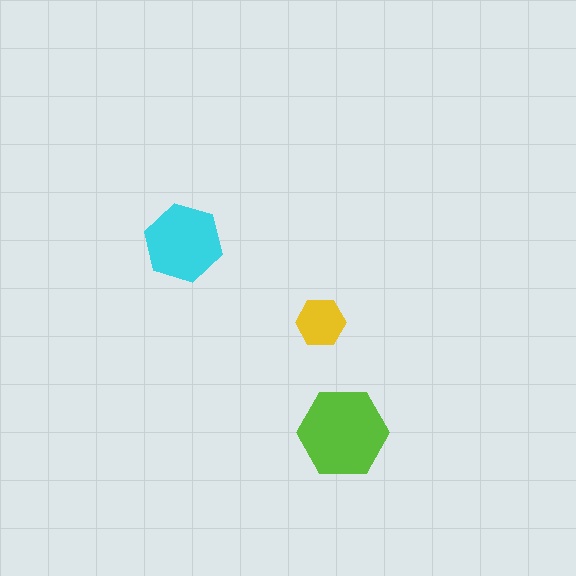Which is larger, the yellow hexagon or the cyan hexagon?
The cyan one.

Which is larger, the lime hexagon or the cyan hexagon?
The lime one.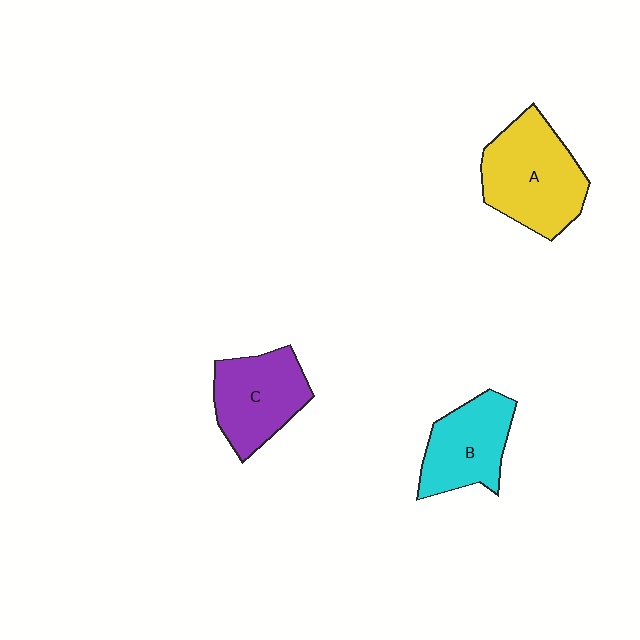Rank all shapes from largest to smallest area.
From largest to smallest: A (yellow), C (purple), B (cyan).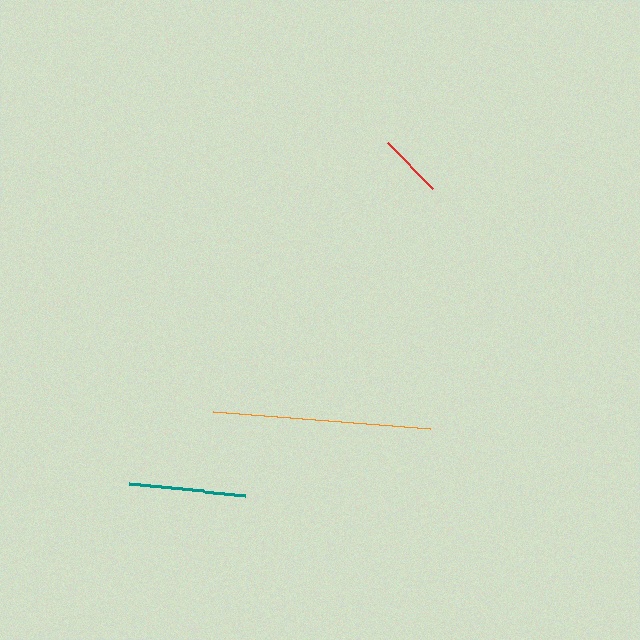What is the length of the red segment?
The red segment is approximately 65 pixels long.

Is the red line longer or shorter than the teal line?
The teal line is longer than the red line.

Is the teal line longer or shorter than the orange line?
The orange line is longer than the teal line.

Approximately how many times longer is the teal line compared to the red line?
The teal line is approximately 1.8 times the length of the red line.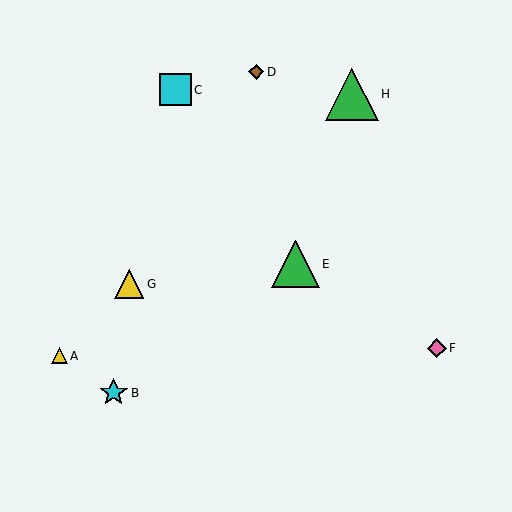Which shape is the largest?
The green triangle (labeled H) is the largest.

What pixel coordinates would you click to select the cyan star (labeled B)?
Click at (114, 393) to select the cyan star B.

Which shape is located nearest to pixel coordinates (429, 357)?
The pink diamond (labeled F) at (437, 348) is nearest to that location.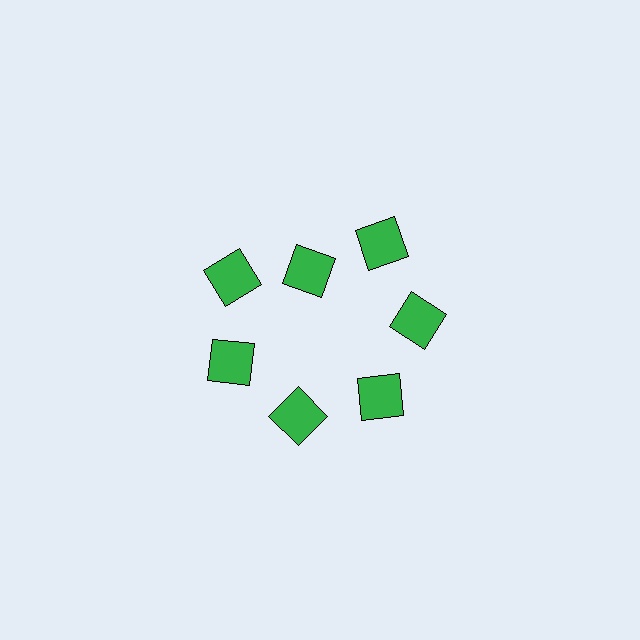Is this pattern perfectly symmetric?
No. The 7 green squares are arranged in a ring, but one element near the 12 o'clock position is pulled inward toward the center, breaking the 7-fold rotational symmetry.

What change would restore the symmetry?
The symmetry would be restored by moving it outward, back onto the ring so that all 7 squares sit at equal angles and equal distance from the center.